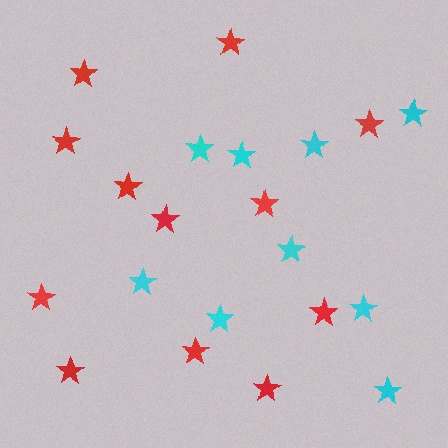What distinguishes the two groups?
There are 2 groups: one group of cyan stars (9) and one group of red stars (12).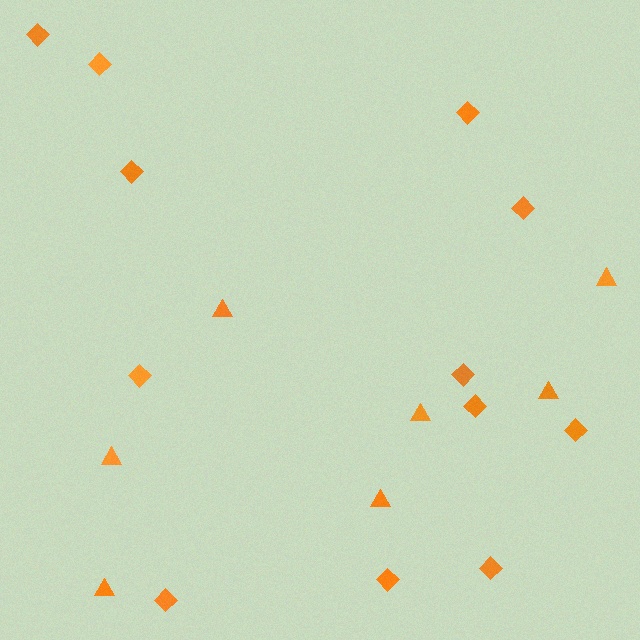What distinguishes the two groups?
There are 2 groups: one group of triangles (7) and one group of diamonds (12).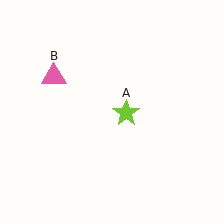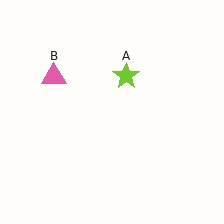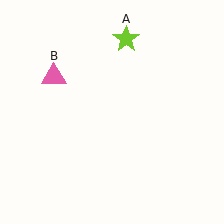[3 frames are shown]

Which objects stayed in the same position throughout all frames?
Pink triangle (object B) remained stationary.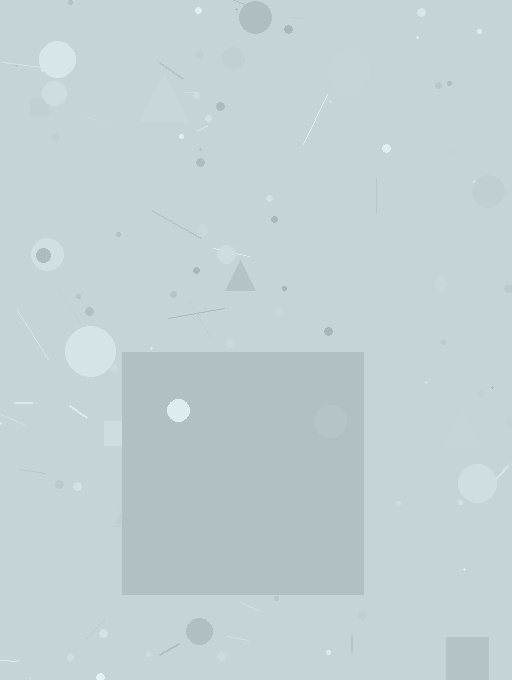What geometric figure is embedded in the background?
A square is embedded in the background.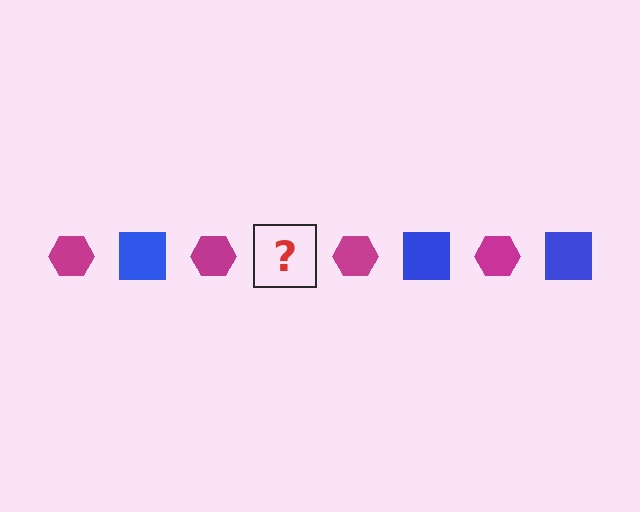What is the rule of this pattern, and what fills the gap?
The rule is that the pattern alternates between magenta hexagon and blue square. The gap should be filled with a blue square.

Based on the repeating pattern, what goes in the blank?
The blank should be a blue square.